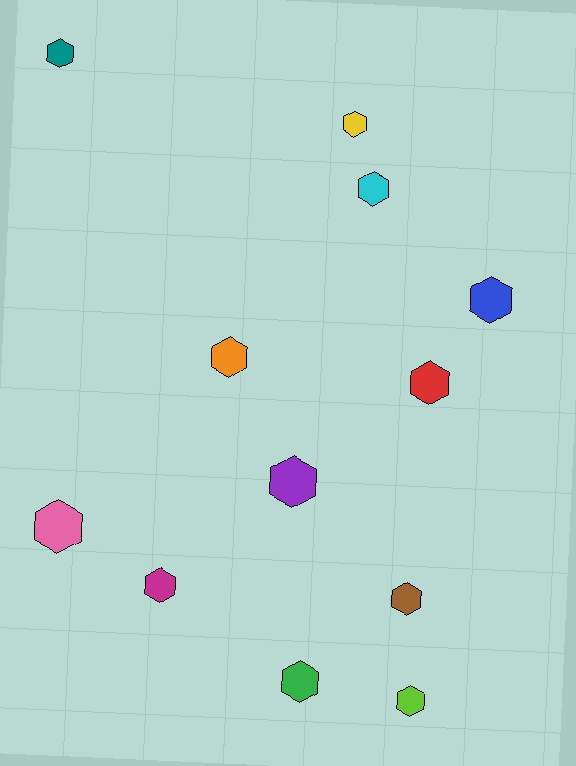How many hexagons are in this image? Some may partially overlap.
There are 12 hexagons.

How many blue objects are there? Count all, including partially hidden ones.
There is 1 blue object.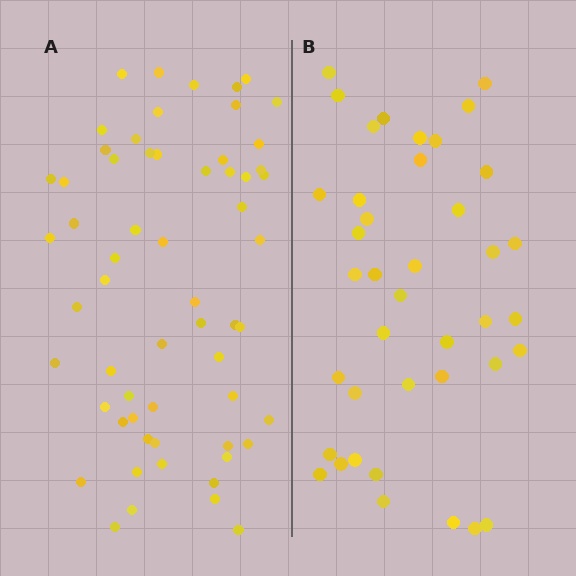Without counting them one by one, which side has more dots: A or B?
Region A (the left region) has more dots.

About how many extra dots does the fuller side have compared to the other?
Region A has approximately 20 more dots than region B.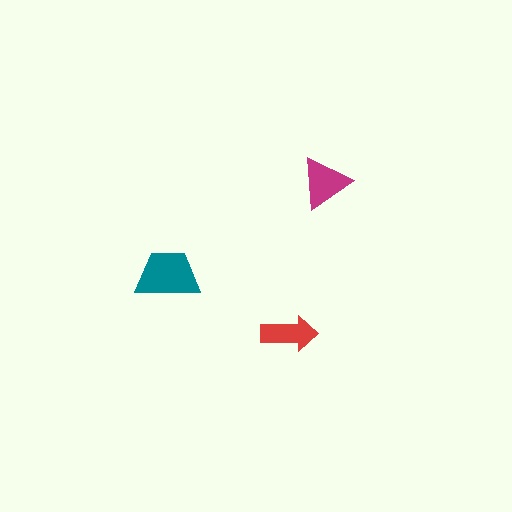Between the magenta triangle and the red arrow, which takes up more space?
The magenta triangle.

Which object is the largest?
The teal trapezoid.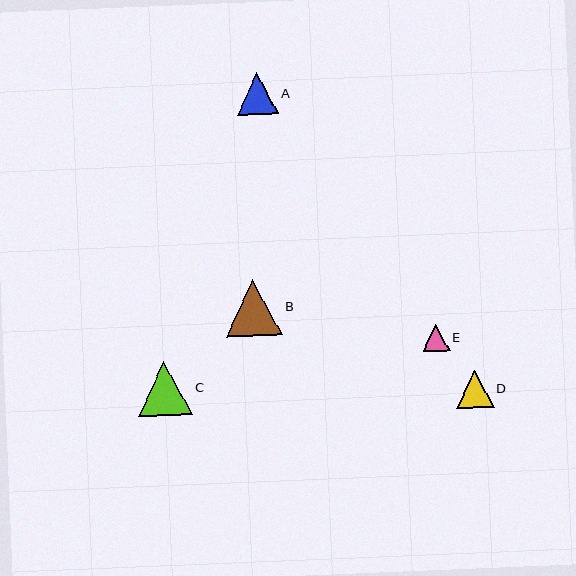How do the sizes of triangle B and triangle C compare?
Triangle B and triangle C are approximately the same size.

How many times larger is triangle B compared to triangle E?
Triangle B is approximately 2.1 times the size of triangle E.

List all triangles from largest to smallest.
From largest to smallest: B, C, A, D, E.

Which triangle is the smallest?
Triangle E is the smallest with a size of approximately 27 pixels.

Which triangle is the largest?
Triangle B is the largest with a size of approximately 56 pixels.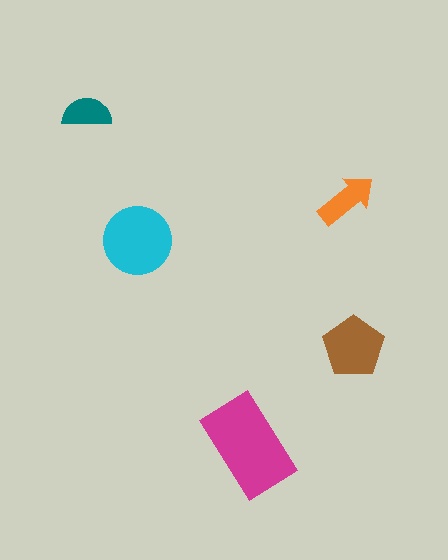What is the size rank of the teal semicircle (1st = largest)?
5th.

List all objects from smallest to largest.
The teal semicircle, the orange arrow, the brown pentagon, the cyan circle, the magenta rectangle.